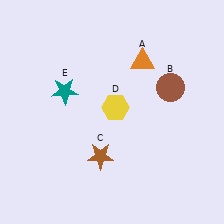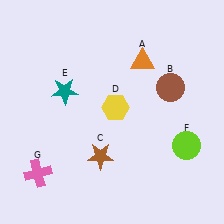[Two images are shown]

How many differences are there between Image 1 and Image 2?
There are 2 differences between the two images.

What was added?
A lime circle (F), a pink cross (G) were added in Image 2.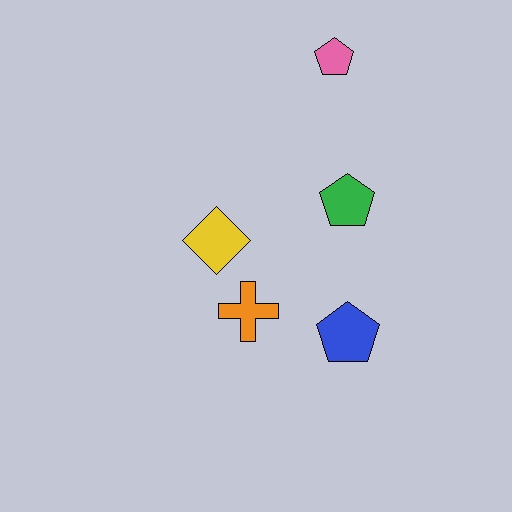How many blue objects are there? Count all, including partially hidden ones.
There is 1 blue object.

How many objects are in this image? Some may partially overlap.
There are 5 objects.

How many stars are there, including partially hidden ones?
There are no stars.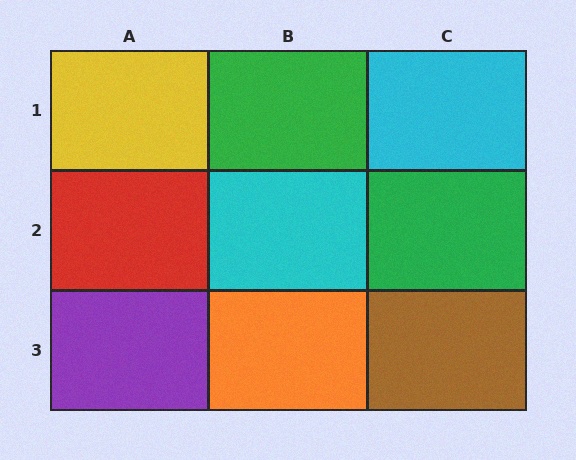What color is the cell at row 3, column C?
Brown.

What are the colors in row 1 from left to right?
Yellow, green, cyan.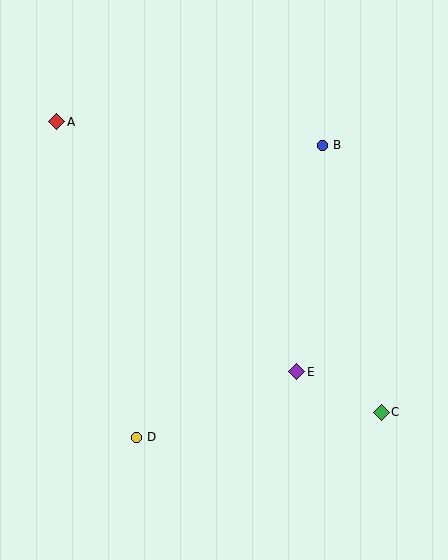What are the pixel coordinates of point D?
Point D is at (137, 437).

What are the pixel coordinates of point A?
Point A is at (57, 122).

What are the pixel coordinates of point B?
Point B is at (323, 145).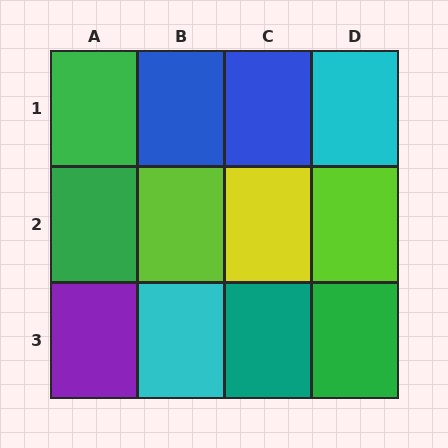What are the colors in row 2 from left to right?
Green, lime, yellow, lime.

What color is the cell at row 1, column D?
Cyan.